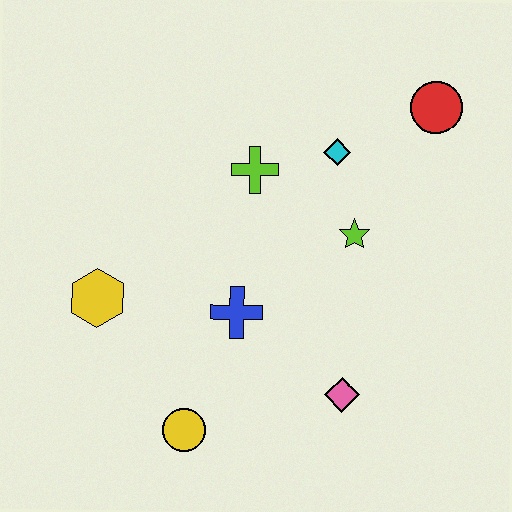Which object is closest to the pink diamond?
The blue cross is closest to the pink diamond.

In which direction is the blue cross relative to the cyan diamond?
The blue cross is below the cyan diamond.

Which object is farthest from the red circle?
The yellow circle is farthest from the red circle.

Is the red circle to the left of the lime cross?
No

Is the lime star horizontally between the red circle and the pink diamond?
Yes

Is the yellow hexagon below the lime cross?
Yes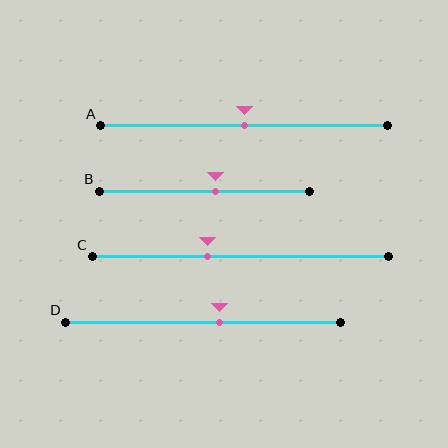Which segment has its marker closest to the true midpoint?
Segment A has its marker closest to the true midpoint.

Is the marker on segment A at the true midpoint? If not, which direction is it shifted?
Yes, the marker on segment A is at the true midpoint.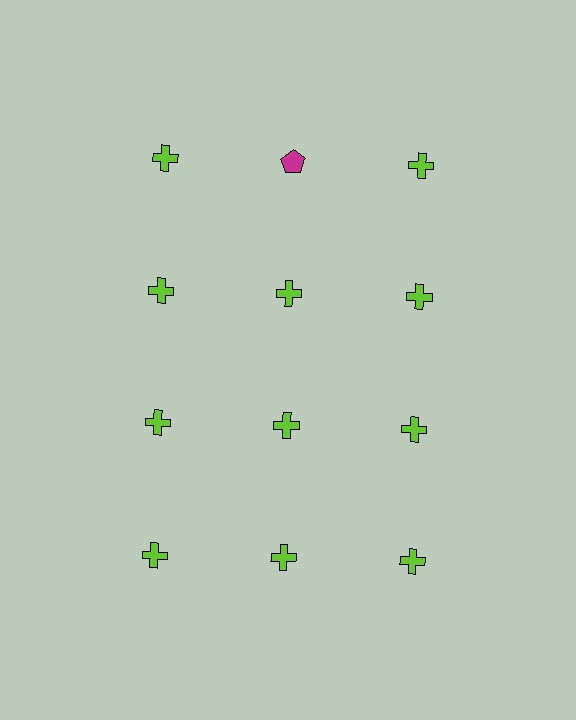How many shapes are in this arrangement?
There are 12 shapes arranged in a grid pattern.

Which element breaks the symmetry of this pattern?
The magenta pentagon in the top row, second from left column breaks the symmetry. All other shapes are lime crosses.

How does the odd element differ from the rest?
It differs in both color (magenta instead of lime) and shape (pentagon instead of cross).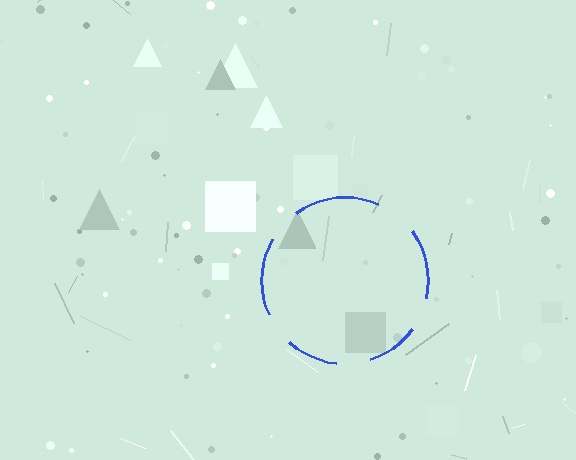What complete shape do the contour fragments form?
The contour fragments form a circle.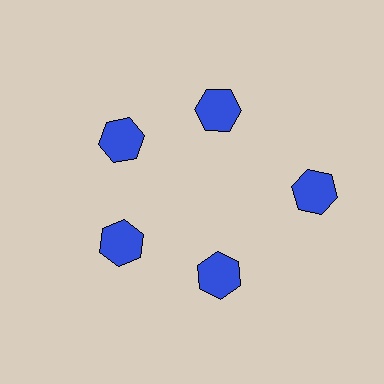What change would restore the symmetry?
The symmetry would be restored by moving it inward, back onto the ring so that all 5 hexagons sit at equal angles and equal distance from the center.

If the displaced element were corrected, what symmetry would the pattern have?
It would have 5-fold rotational symmetry — the pattern would map onto itself every 72 degrees.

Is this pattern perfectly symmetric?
No. The 5 blue hexagons are arranged in a ring, but one element near the 3 o'clock position is pushed outward from the center, breaking the 5-fold rotational symmetry.